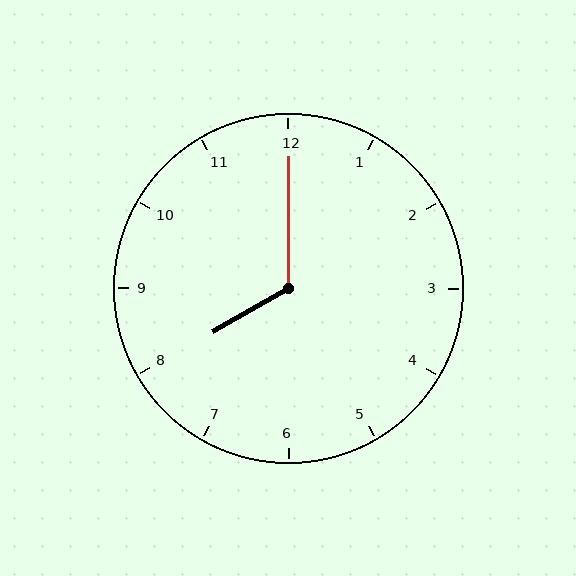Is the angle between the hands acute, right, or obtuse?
It is obtuse.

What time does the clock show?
8:00.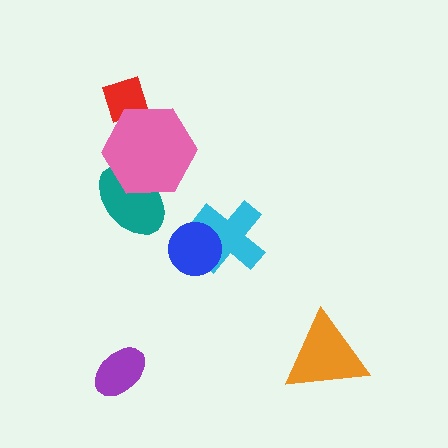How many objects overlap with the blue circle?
1 object overlaps with the blue circle.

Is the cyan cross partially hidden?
Yes, it is partially covered by another shape.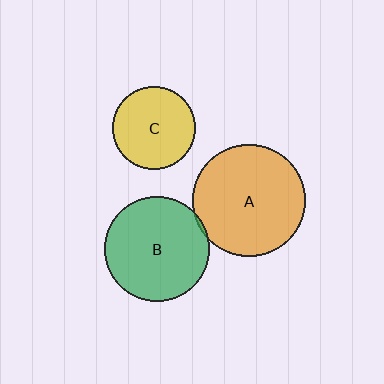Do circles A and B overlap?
Yes.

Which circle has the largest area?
Circle A (orange).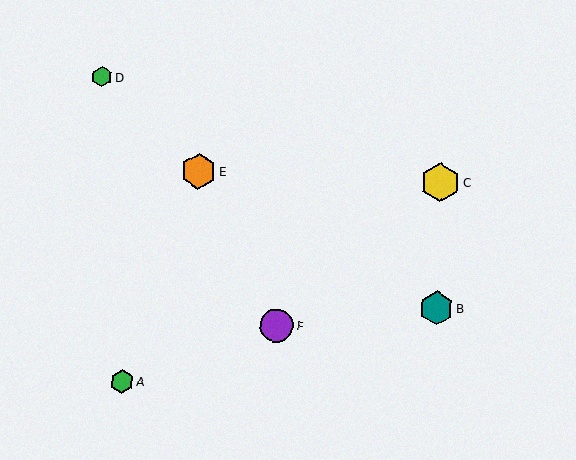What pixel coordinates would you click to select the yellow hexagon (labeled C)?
Click at (440, 182) to select the yellow hexagon C.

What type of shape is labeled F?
Shape F is a purple circle.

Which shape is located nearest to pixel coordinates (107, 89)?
The green hexagon (labeled D) at (102, 77) is nearest to that location.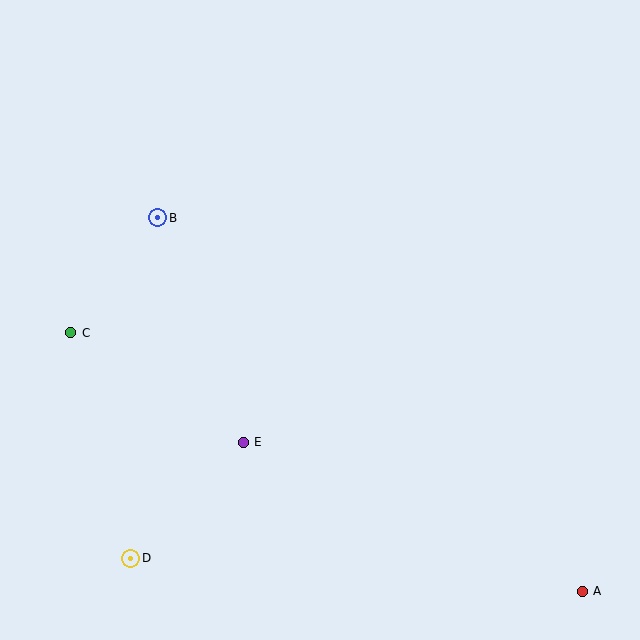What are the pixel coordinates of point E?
Point E is at (243, 442).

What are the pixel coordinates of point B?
Point B is at (158, 218).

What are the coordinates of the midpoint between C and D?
The midpoint between C and D is at (101, 445).